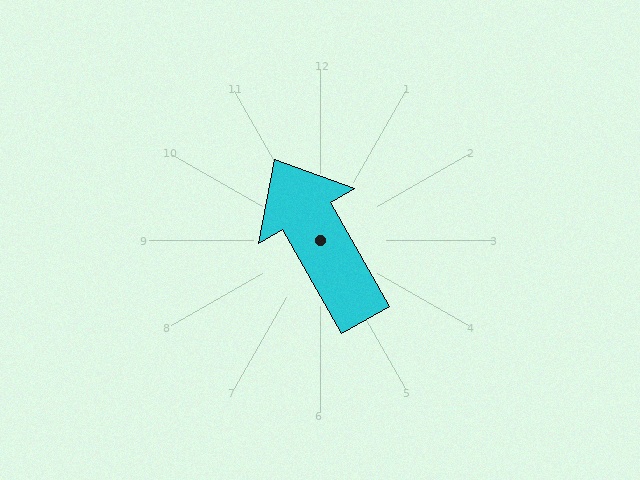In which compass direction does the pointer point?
Northwest.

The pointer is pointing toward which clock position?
Roughly 11 o'clock.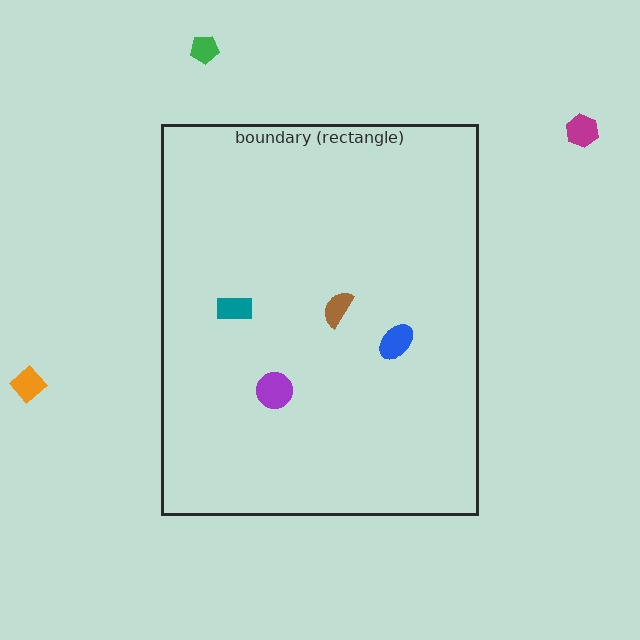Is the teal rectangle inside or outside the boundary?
Inside.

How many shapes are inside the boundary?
4 inside, 3 outside.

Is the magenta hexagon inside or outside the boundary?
Outside.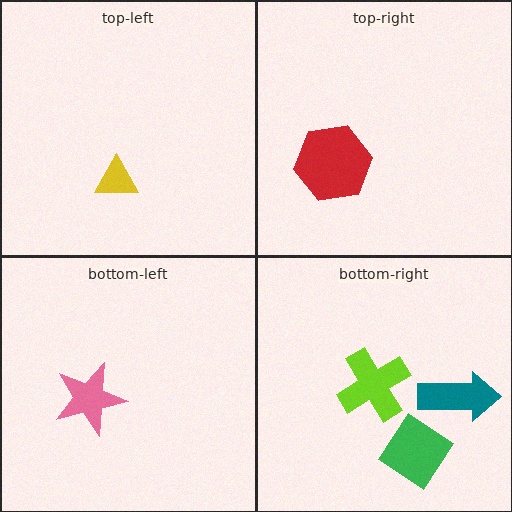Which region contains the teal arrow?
The bottom-right region.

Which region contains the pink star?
The bottom-left region.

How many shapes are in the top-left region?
1.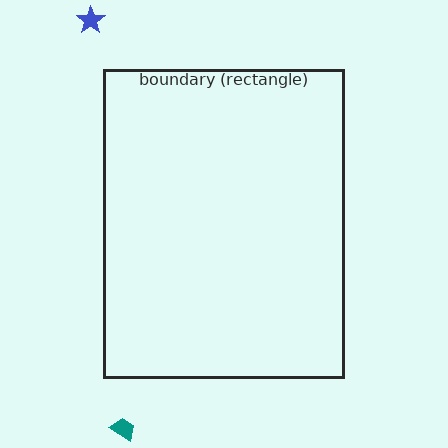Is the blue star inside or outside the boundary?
Outside.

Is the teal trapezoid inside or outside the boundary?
Outside.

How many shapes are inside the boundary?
0 inside, 2 outside.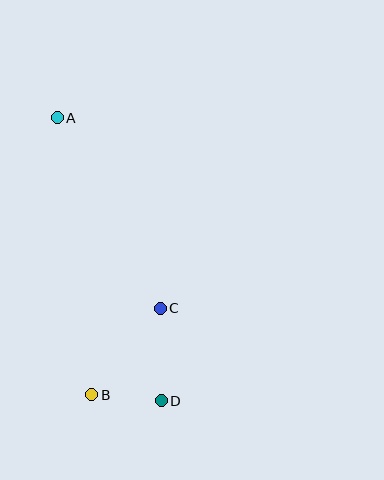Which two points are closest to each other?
Points B and D are closest to each other.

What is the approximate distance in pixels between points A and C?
The distance between A and C is approximately 217 pixels.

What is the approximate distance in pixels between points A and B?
The distance between A and B is approximately 280 pixels.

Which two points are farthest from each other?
Points A and D are farthest from each other.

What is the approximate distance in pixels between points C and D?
The distance between C and D is approximately 92 pixels.